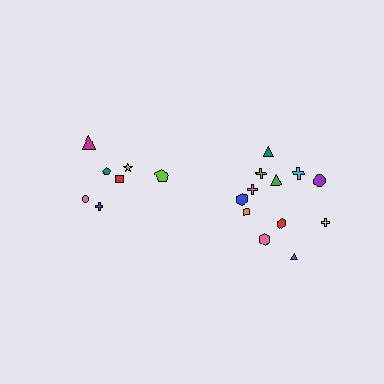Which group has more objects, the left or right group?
The right group.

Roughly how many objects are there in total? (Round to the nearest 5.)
Roughly 20 objects in total.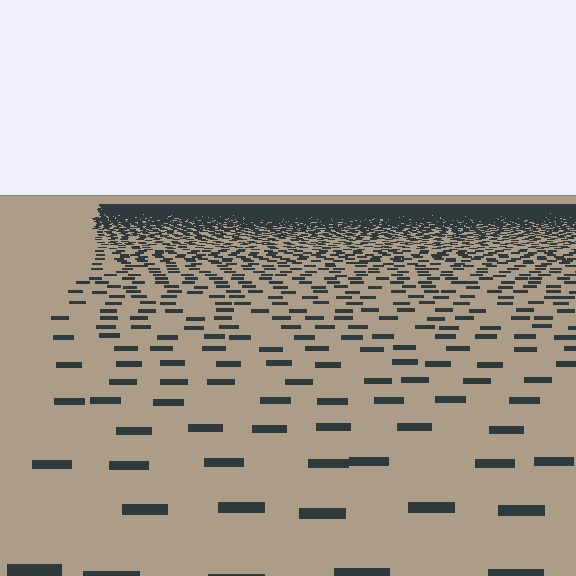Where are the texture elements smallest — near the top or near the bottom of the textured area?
Near the top.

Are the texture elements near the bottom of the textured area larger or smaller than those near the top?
Larger. Near the bottom, elements are closer to the viewer and appear at a bigger on-screen size.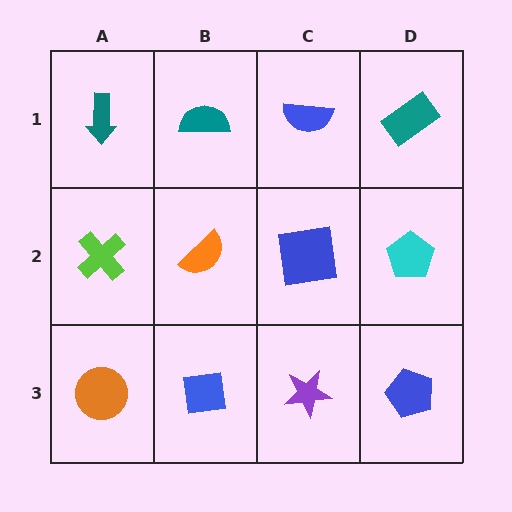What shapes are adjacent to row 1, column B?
An orange semicircle (row 2, column B), a teal arrow (row 1, column A), a blue semicircle (row 1, column C).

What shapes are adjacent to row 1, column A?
A lime cross (row 2, column A), a teal semicircle (row 1, column B).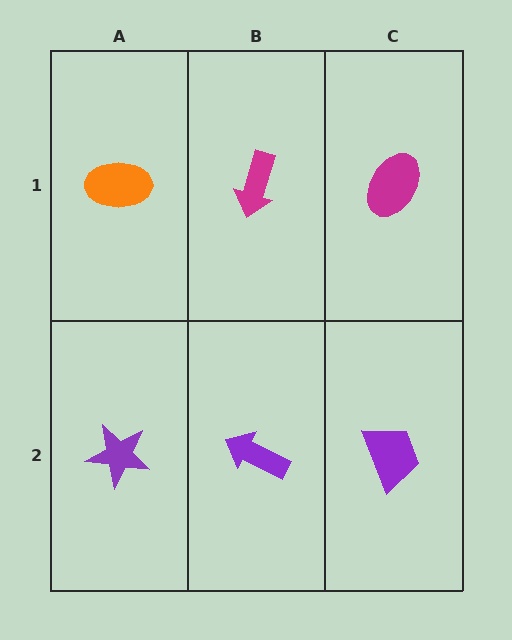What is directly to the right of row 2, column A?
A purple arrow.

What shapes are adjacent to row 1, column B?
A purple arrow (row 2, column B), an orange ellipse (row 1, column A), a magenta ellipse (row 1, column C).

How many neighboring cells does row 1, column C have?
2.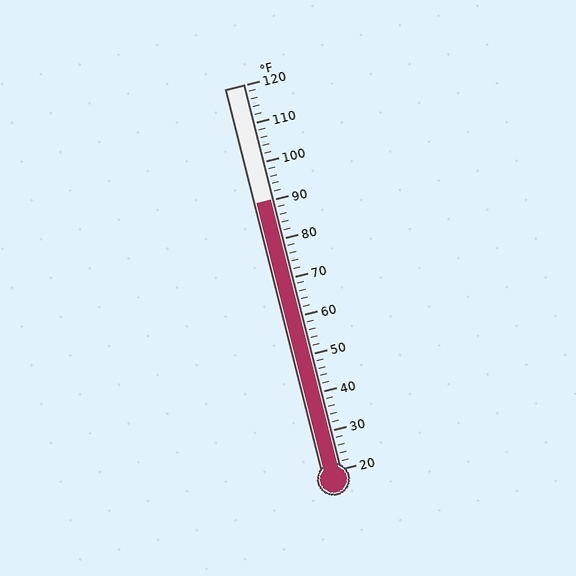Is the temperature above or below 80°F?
The temperature is above 80°F.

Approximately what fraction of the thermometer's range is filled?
The thermometer is filled to approximately 70% of its range.